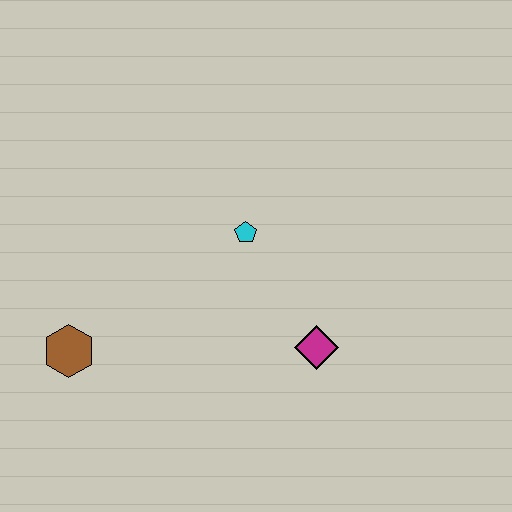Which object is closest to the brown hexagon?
The cyan pentagon is closest to the brown hexagon.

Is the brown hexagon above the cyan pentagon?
No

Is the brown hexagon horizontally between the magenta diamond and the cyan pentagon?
No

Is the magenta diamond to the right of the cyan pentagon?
Yes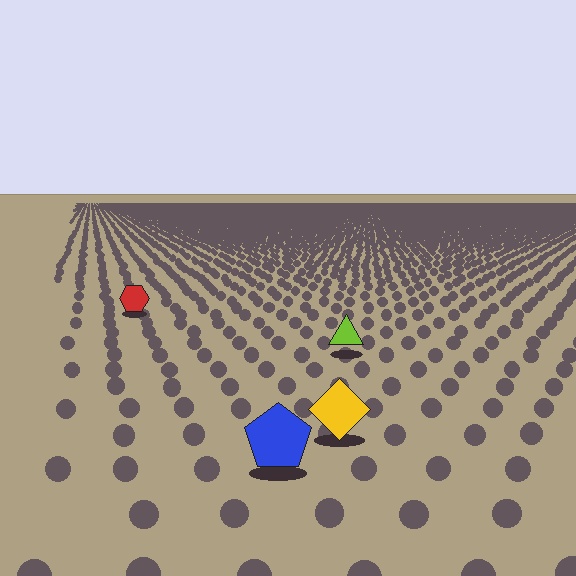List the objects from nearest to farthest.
From nearest to farthest: the blue pentagon, the yellow diamond, the lime triangle, the red hexagon.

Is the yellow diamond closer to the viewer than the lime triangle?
Yes. The yellow diamond is closer — you can tell from the texture gradient: the ground texture is coarser near it.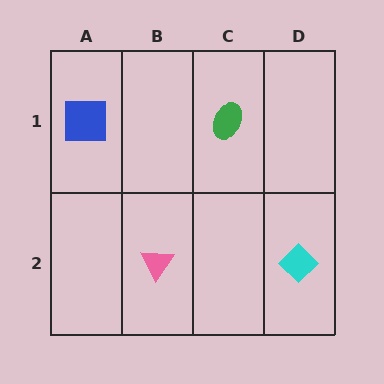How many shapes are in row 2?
2 shapes.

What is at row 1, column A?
A blue square.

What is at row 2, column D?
A cyan diamond.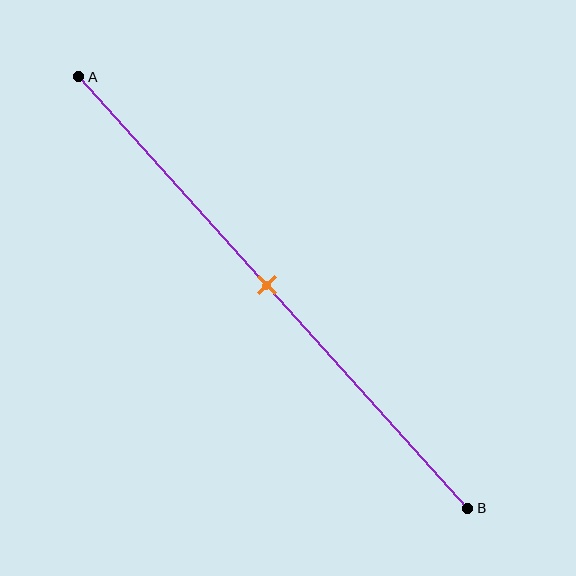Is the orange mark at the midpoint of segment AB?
Yes, the mark is approximately at the midpoint.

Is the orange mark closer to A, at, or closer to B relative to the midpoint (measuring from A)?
The orange mark is approximately at the midpoint of segment AB.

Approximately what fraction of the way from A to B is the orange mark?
The orange mark is approximately 50% of the way from A to B.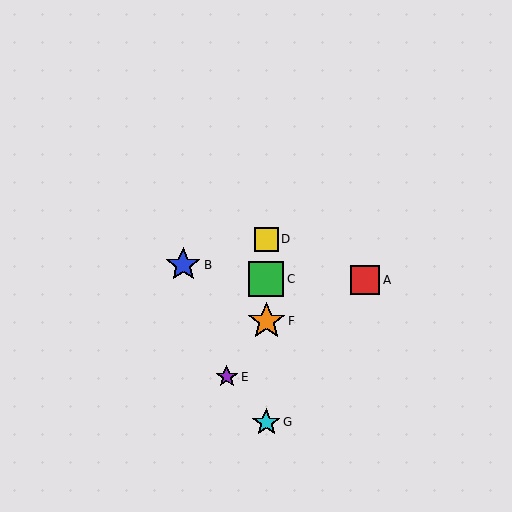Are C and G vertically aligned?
Yes, both are at x≈266.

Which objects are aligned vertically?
Objects C, D, F, G are aligned vertically.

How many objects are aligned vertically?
4 objects (C, D, F, G) are aligned vertically.